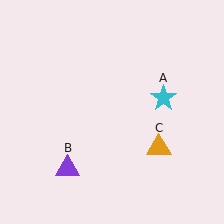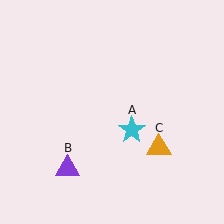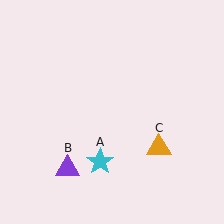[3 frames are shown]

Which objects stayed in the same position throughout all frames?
Purple triangle (object B) and orange triangle (object C) remained stationary.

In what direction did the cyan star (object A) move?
The cyan star (object A) moved down and to the left.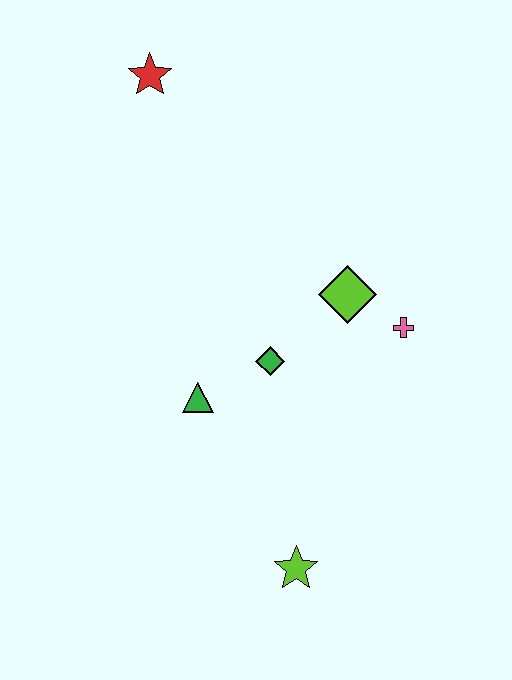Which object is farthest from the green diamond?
The red star is farthest from the green diamond.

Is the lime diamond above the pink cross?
Yes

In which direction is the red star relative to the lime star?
The red star is above the lime star.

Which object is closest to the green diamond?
The green triangle is closest to the green diamond.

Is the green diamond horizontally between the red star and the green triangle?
No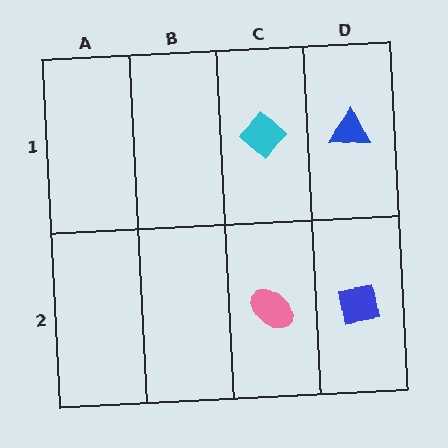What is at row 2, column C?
A pink ellipse.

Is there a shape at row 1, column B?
No, that cell is empty.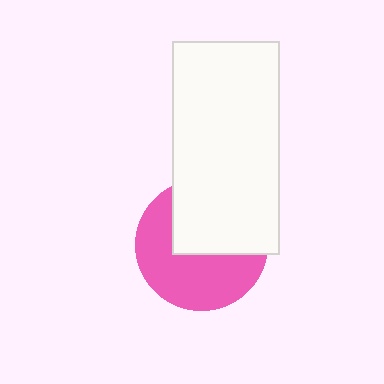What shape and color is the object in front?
The object in front is a white rectangle.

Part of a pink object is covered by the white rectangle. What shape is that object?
It is a circle.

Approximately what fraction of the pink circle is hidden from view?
Roughly 46% of the pink circle is hidden behind the white rectangle.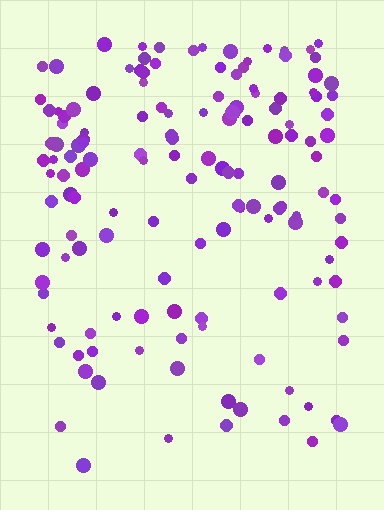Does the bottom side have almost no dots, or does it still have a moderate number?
Still a moderate number, just noticeably fewer than the top.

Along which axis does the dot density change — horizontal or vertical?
Vertical.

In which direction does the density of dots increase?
From bottom to top, with the top side densest.